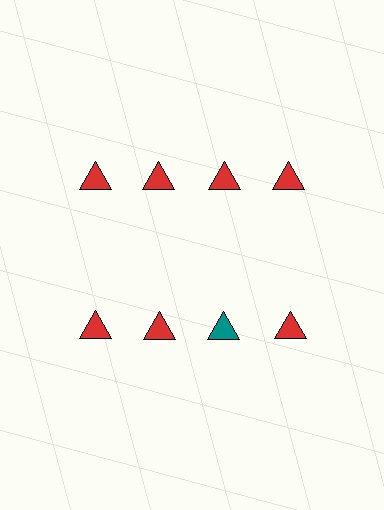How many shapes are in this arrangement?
There are 8 shapes arranged in a grid pattern.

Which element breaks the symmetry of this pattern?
The teal triangle in the second row, center column breaks the symmetry. All other shapes are red triangles.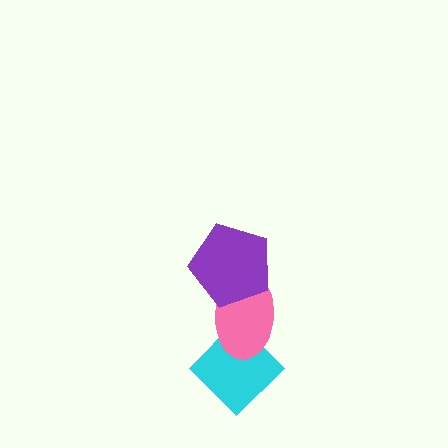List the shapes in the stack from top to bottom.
From top to bottom: the purple pentagon, the pink ellipse, the cyan diamond.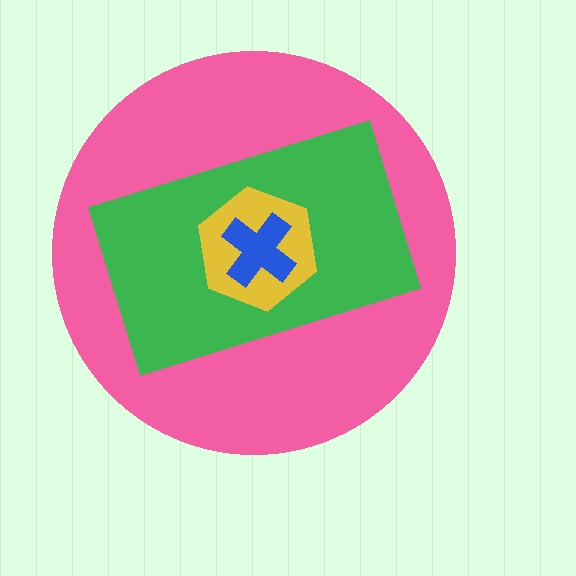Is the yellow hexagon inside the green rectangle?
Yes.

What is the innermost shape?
The blue cross.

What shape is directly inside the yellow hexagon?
The blue cross.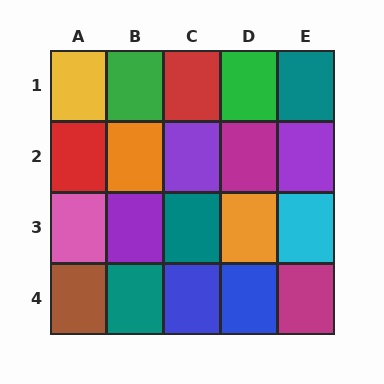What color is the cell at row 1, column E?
Teal.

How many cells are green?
2 cells are green.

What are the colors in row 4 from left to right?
Brown, teal, blue, blue, magenta.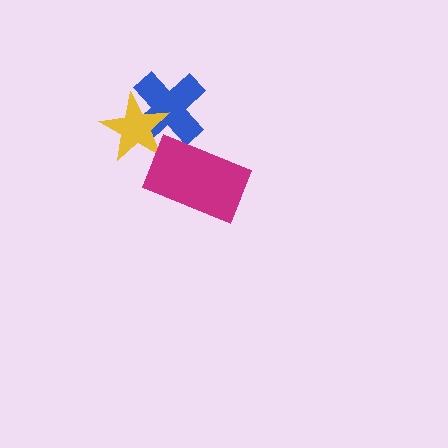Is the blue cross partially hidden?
Yes, it is partially covered by another shape.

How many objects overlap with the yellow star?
1 object overlaps with the yellow star.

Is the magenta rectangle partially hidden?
No, no other shape covers it.